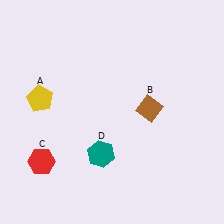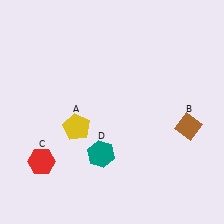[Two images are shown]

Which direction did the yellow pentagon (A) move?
The yellow pentagon (A) moved right.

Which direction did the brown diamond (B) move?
The brown diamond (B) moved right.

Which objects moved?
The objects that moved are: the yellow pentagon (A), the brown diamond (B).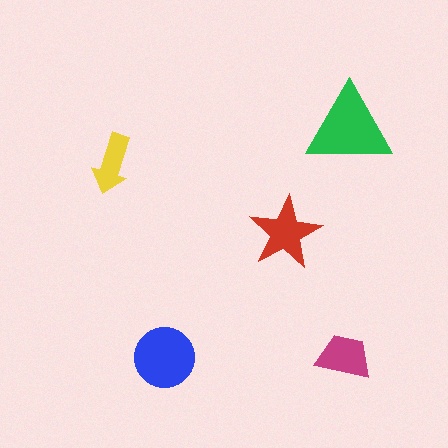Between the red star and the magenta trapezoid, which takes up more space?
The red star.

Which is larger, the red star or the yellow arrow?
The red star.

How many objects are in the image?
There are 5 objects in the image.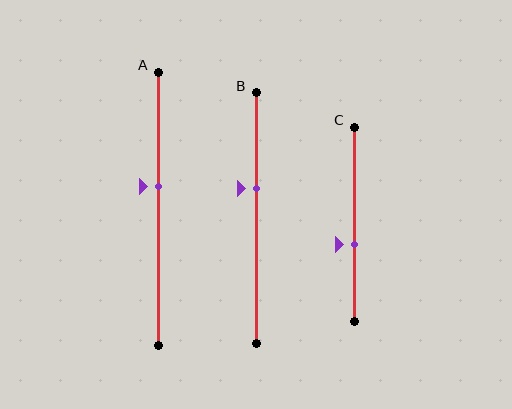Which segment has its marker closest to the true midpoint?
Segment A has its marker closest to the true midpoint.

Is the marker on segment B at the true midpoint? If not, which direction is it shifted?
No, the marker on segment B is shifted upward by about 12% of the segment length.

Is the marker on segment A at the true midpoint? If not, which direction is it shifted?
No, the marker on segment A is shifted upward by about 8% of the segment length.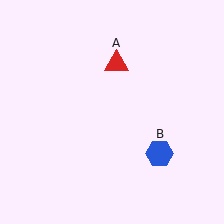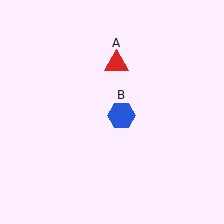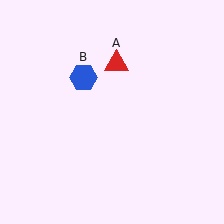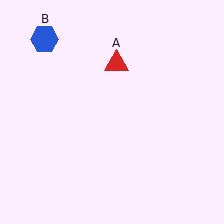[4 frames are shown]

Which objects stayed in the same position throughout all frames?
Red triangle (object A) remained stationary.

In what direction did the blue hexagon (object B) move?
The blue hexagon (object B) moved up and to the left.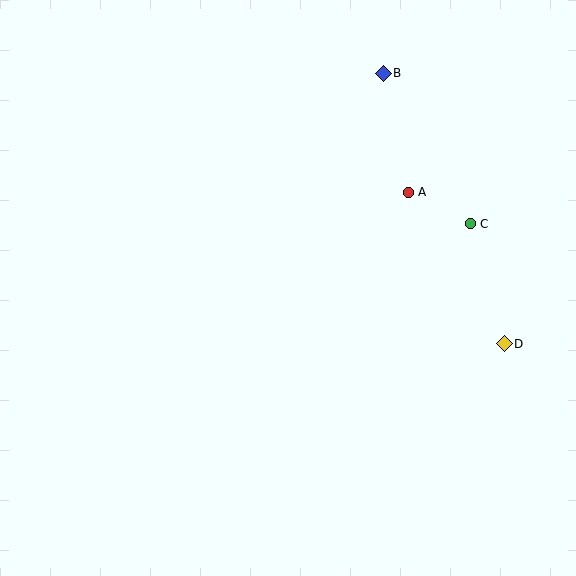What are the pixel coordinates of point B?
Point B is at (383, 73).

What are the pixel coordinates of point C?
Point C is at (470, 224).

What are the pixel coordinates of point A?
Point A is at (408, 192).